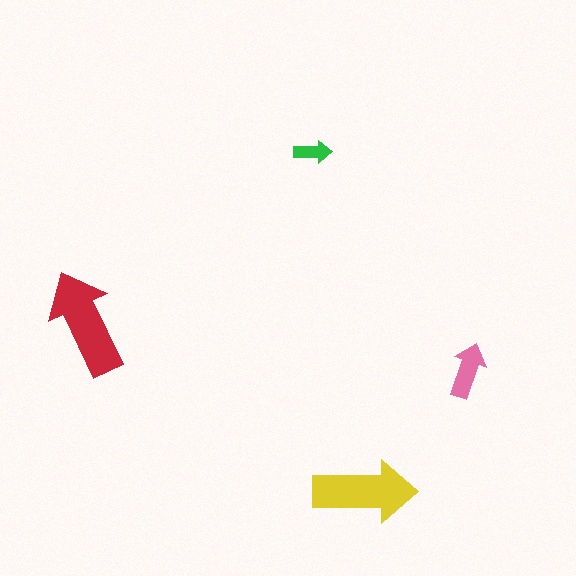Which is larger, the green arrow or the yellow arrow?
The yellow one.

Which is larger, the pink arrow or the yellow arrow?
The yellow one.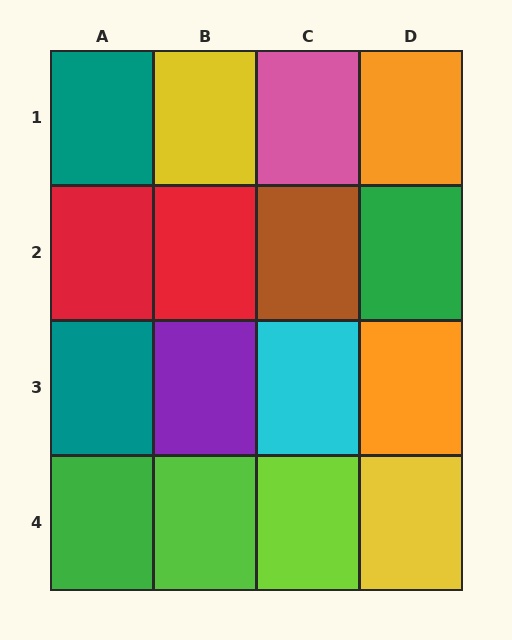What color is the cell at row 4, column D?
Yellow.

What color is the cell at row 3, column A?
Teal.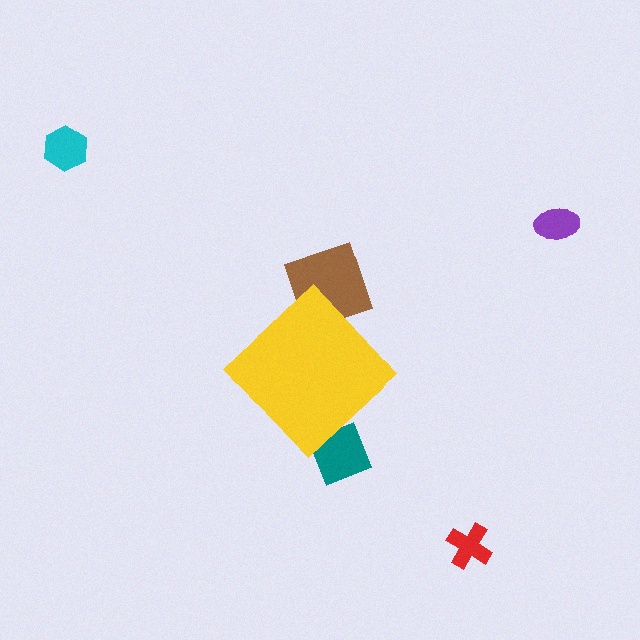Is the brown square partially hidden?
Yes, the brown square is partially hidden behind the yellow diamond.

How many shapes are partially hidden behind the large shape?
2 shapes are partially hidden.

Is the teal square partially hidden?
Yes, the teal square is partially hidden behind the yellow diamond.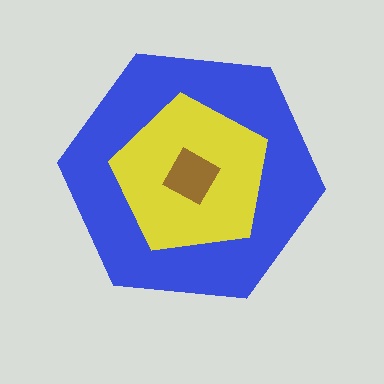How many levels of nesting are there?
3.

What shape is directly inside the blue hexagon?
The yellow pentagon.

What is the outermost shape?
The blue hexagon.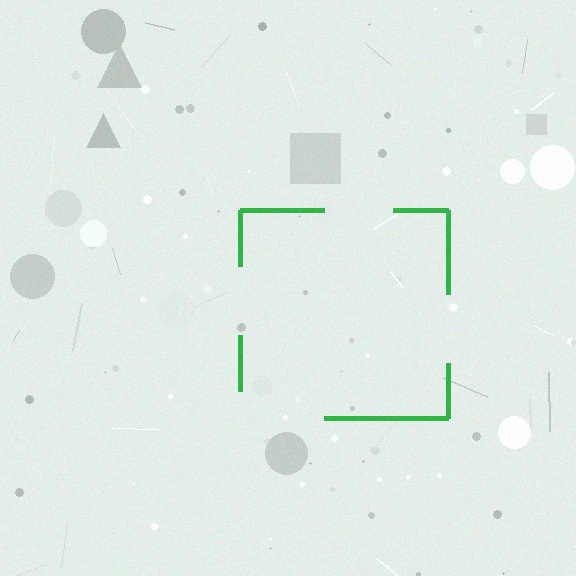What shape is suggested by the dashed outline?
The dashed outline suggests a square.